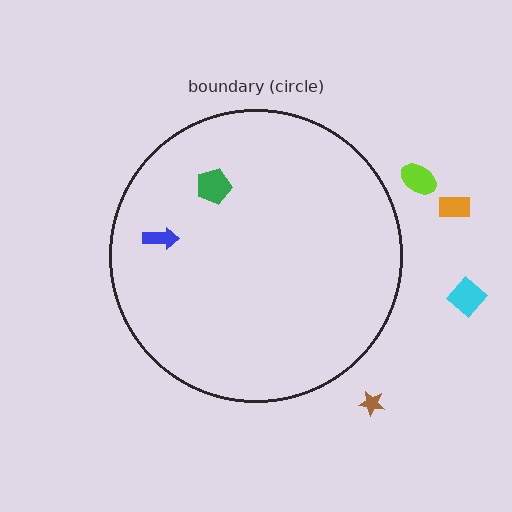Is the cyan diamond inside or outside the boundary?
Outside.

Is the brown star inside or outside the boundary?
Outside.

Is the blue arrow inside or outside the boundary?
Inside.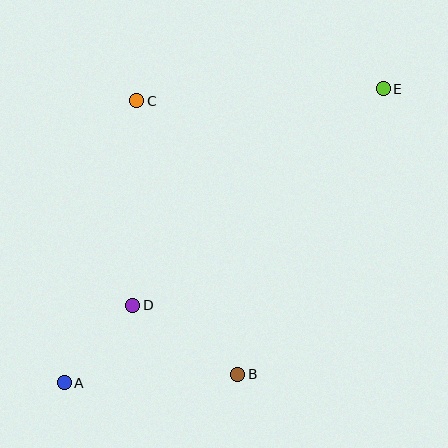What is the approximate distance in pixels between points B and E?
The distance between B and E is approximately 320 pixels.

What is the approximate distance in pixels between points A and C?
The distance between A and C is approximately 291 pixels.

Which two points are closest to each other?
Points A and D are closest to each other.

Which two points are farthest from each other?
Points A and E are farthest from each other.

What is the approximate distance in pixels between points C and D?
The distance between C and D is approximately 205 pixels.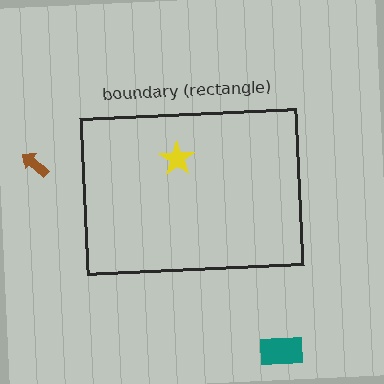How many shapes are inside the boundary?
1 inside, 2 outside.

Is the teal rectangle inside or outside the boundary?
Outside.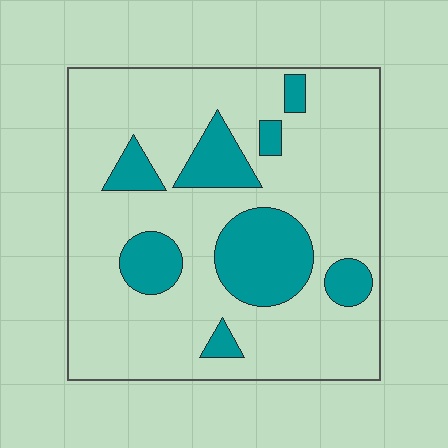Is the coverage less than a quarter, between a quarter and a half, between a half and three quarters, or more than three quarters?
Less than a quarter.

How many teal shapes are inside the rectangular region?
8.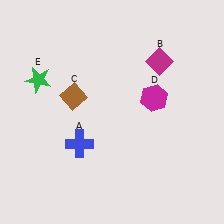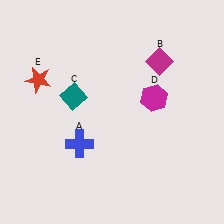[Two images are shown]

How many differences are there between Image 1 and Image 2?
There are 2 differences between the two images.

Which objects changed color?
C changed from brown to teal. E changed from green to red.